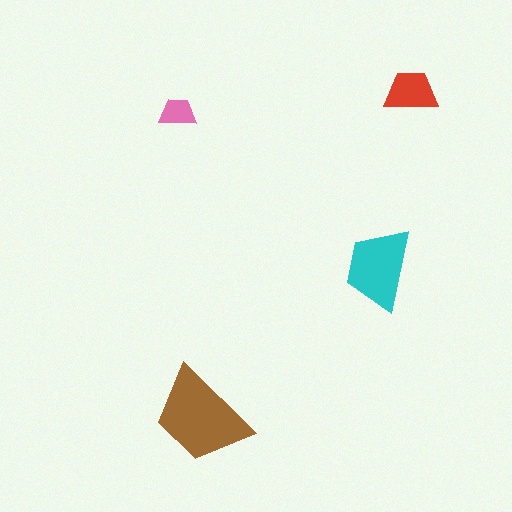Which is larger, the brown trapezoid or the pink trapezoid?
The brown one.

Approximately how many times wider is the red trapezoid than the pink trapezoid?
About 1.5 times wider.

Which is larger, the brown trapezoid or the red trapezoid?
The brown one.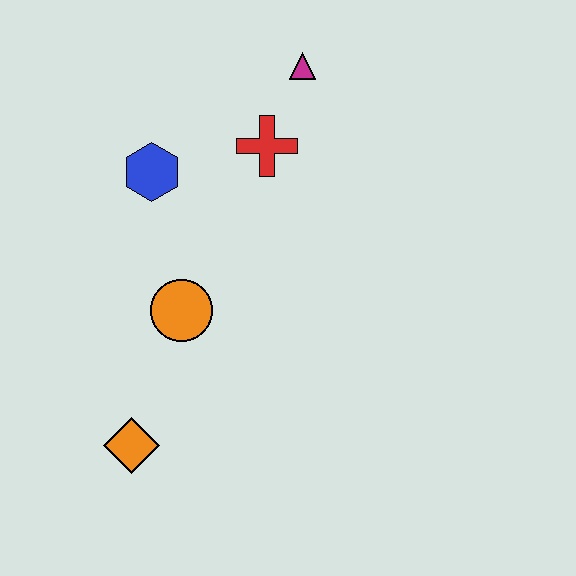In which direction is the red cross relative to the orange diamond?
The red cross is above the orange diamond.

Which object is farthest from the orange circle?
The magenta triangle is farthest from the orange circle.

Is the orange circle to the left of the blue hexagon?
No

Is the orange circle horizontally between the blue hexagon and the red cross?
Yes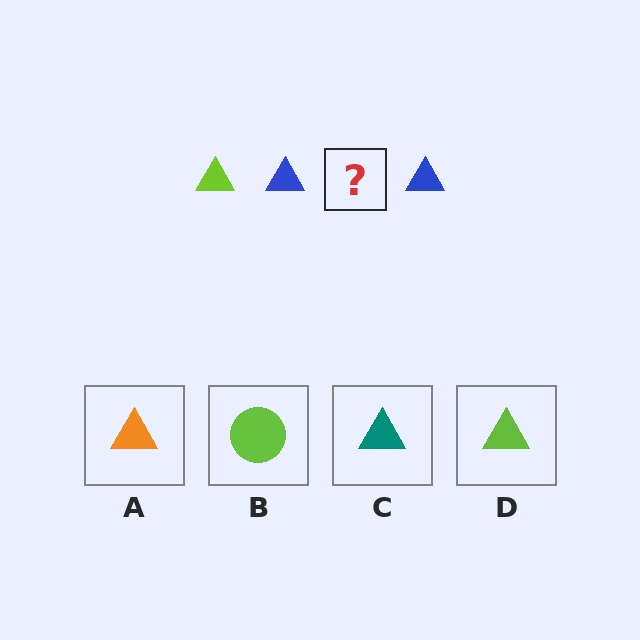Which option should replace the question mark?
Option D.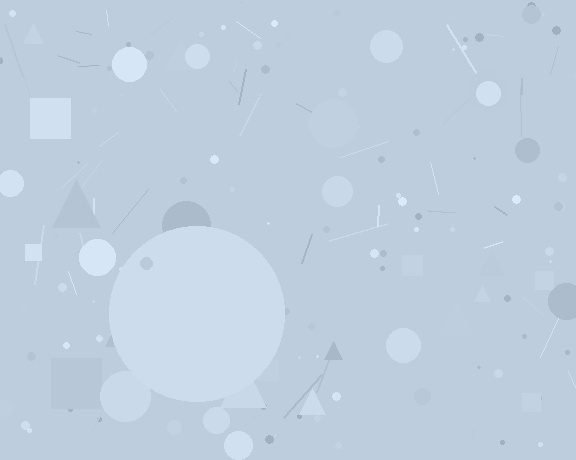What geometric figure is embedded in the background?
A circle is embedded in the background.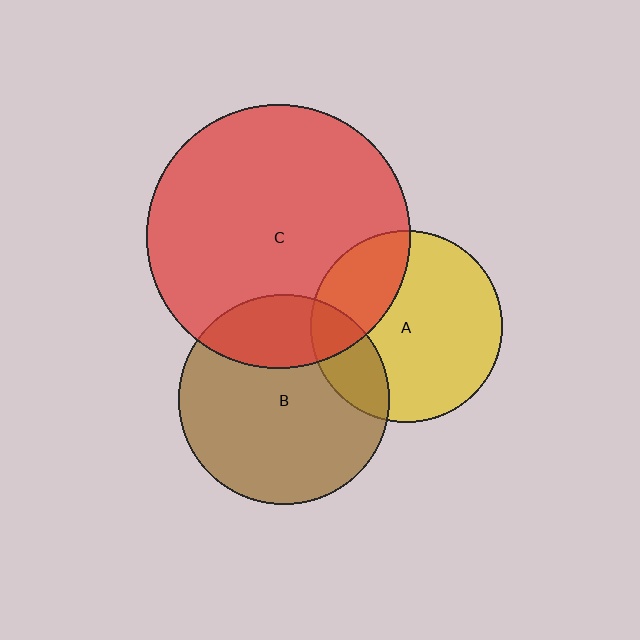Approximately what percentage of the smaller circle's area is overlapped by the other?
Approximately 20%.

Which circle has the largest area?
Circle C (red).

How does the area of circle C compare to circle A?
Approximately 1.9 times.